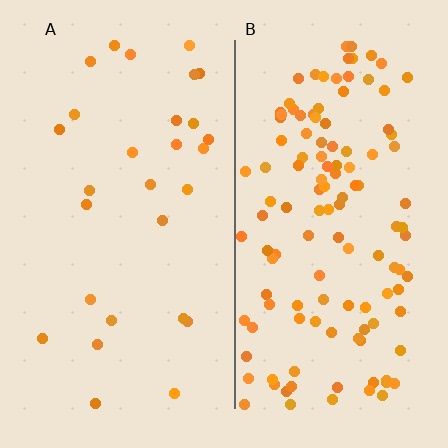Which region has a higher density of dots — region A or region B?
B (the right).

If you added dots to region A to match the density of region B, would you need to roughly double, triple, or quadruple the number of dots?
Approximately quadruple.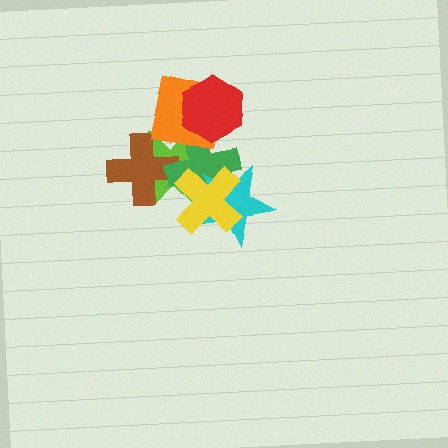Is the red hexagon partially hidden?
No, no other shape covers it.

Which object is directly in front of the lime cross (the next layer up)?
The brown cross is directly in front of the lime cross.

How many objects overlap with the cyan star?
3 objects overlap with the cyan star.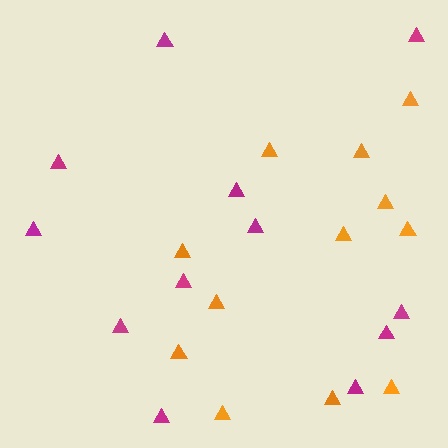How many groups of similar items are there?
There are 2 groups: one group of magenta triangles (12) and one group of orange triangles (12).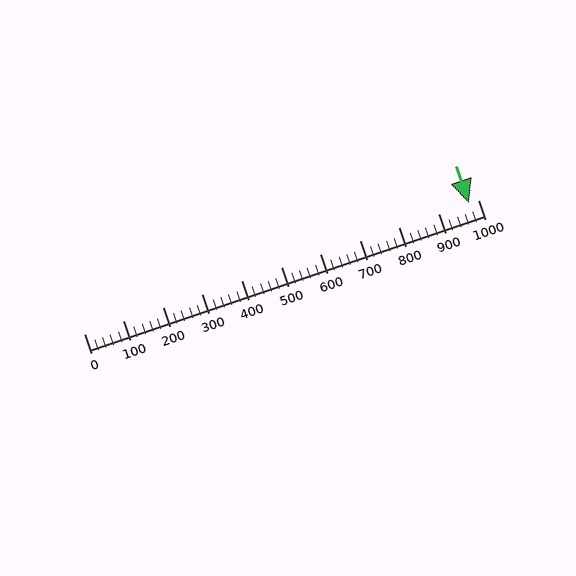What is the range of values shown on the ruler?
The ruler shows values from 0 to 1000.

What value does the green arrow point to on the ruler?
The green arrow points to approximately 978.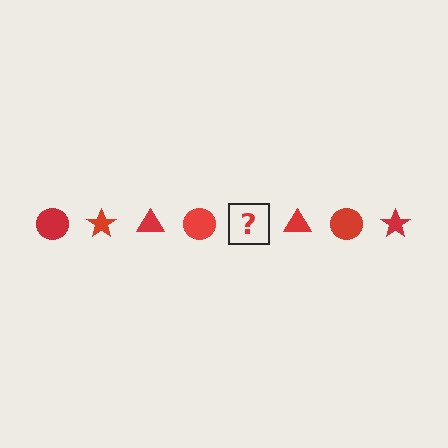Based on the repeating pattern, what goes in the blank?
The blank should be a red star.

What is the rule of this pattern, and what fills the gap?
The rule is that the pattern cycles through circle, star, triangle shapes in red. The gap should be filled with a red star.